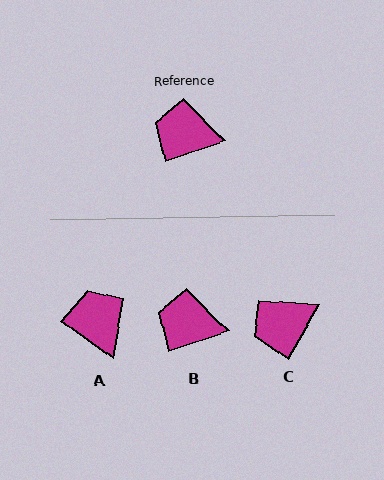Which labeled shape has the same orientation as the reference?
B.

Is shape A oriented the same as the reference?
No, it is off by about 55 degrees.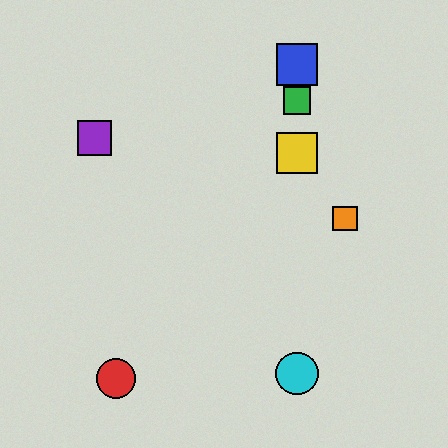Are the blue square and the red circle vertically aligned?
No, the blue square is at x≈297 and the red circle is at x≈116.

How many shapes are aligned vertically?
4 shapes (the blue square, the green square, the yellow square, the cyan circle) are aligned vertically.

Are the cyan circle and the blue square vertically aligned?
Yes, both are at x≈297.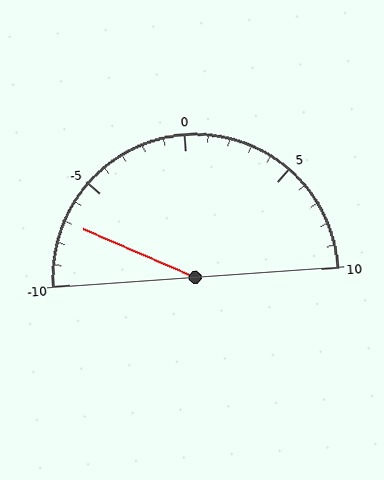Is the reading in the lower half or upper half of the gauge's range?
The reading is in the lower half of the range (-10 to 10).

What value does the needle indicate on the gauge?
The needle indicates approximately -7.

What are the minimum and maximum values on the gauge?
The gauge ranges from -10 to 10.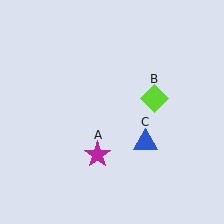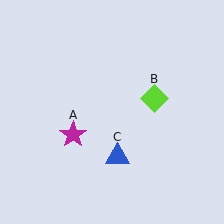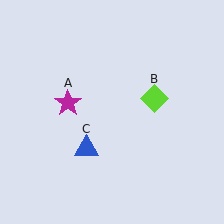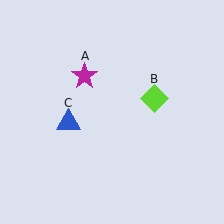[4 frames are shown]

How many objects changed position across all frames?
2 objects changed position: magenta star (object A), blue triangle (object C).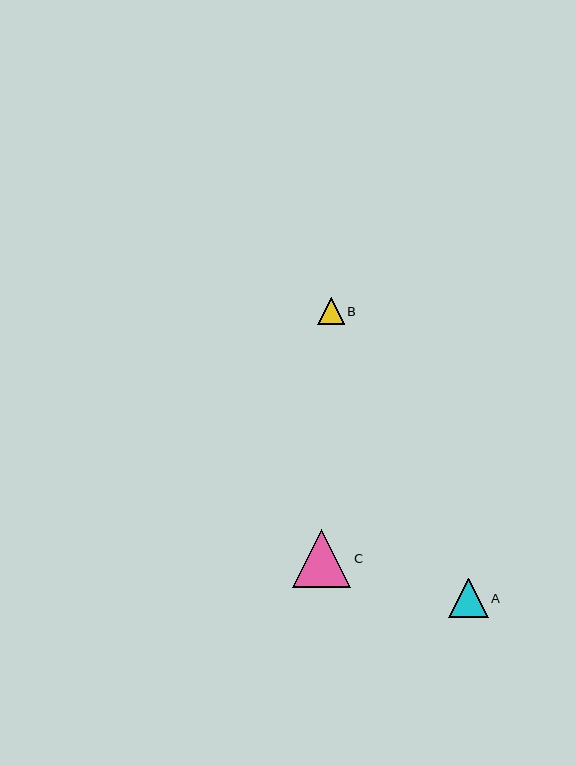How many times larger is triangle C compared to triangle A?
Triangle C is approximately 1.5 times the size of triangle A.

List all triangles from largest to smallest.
From largest to smallest: C, A, B.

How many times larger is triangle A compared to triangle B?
Triangle A is approximately 1.5 times the size of triangle B.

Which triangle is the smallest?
Triangle B is the smallest with a size of approximately 27 pixels.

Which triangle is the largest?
Triangle C is the largest with a size of approximately 58 pixels.